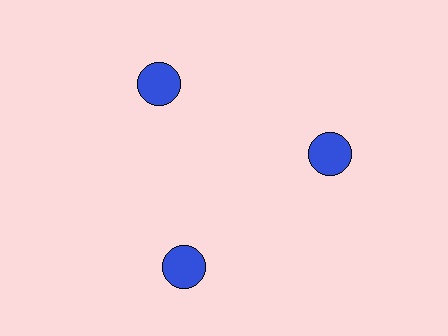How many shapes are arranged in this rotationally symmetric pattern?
There are 3 shapes, arranged in 3 groups of 1.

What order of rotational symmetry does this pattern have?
This pattern has 3-fold rotational symmetry.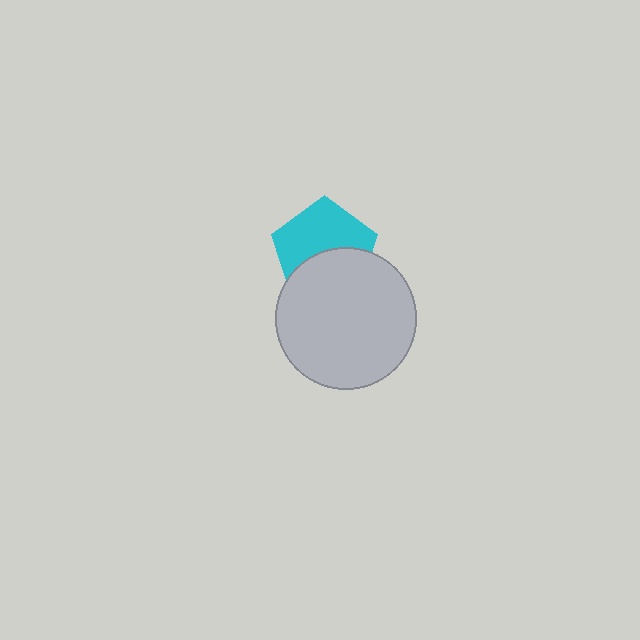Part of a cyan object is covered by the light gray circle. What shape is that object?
It is a pentagon.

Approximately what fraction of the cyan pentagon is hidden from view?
Roughly 44% of the cyan pentagon is hidden behind the light gray circle.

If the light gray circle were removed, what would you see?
You would see the complete cyan pentagon.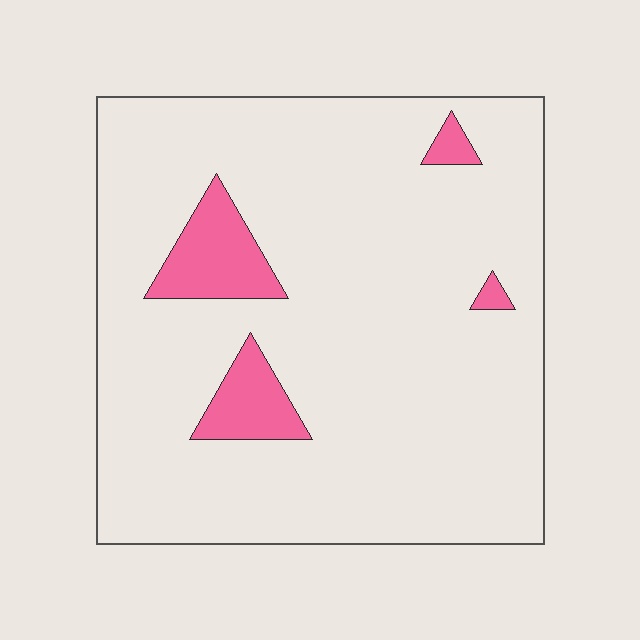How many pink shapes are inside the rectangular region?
4.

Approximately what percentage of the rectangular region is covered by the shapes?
Approximately 10%.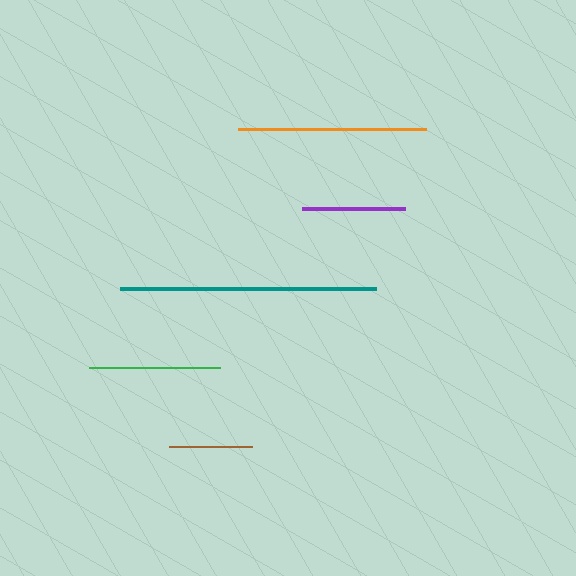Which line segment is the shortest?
The brown line is the shortest at approximately 83 pixels.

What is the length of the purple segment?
The purple segment is approximately 102 pixels long.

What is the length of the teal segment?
The teal segment is approximately 256 pixels long.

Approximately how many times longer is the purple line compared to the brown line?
The purple line is approximately 1.2 times the length of the brown line.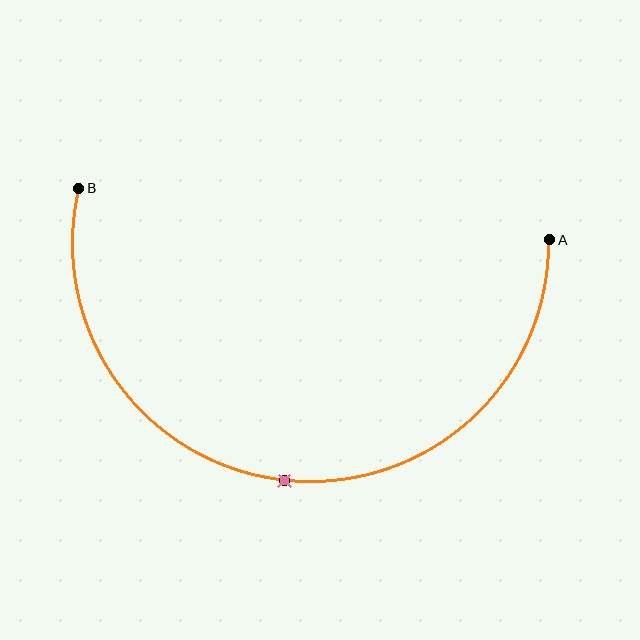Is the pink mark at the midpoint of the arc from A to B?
Yes. The pink mark lies on the arc at equal arc-length from both A and B — it is the arc midpoint.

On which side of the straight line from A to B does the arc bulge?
The arc bulges below the straight line connecting A and B.